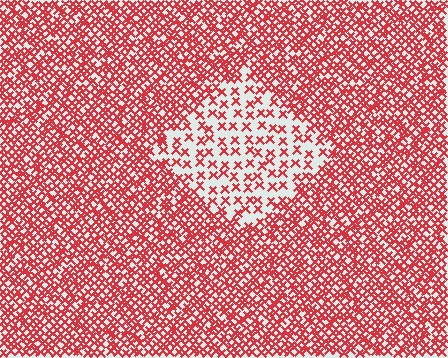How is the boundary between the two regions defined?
The boundary is defined by a change in element density (approximately 2.6x ratio). All elements are the same color, size, and shape.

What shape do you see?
I see a diamond.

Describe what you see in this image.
The image contains small red elements arranged at two different densities. A diamond-shaped region is visible where the elements are less densely packed than the surrounding area.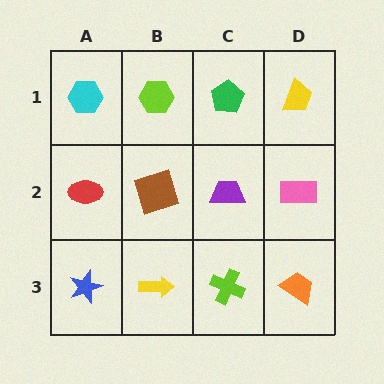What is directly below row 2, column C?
A lime cross.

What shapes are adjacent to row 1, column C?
A purple trapezoid (row 2, column C), a lime hexagon (row 1, column B), a yellow trapezoid (row 1, column D).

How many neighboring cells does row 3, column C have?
3.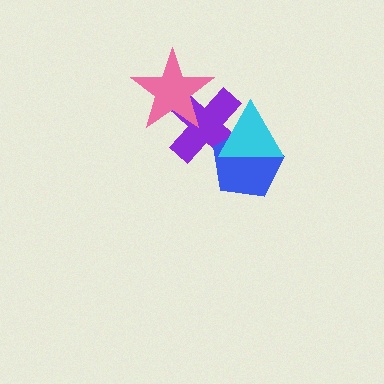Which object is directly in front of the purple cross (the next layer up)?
The blue pentagon is directly in front of the purple cross.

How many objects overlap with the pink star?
1 object overlaps with the pink star.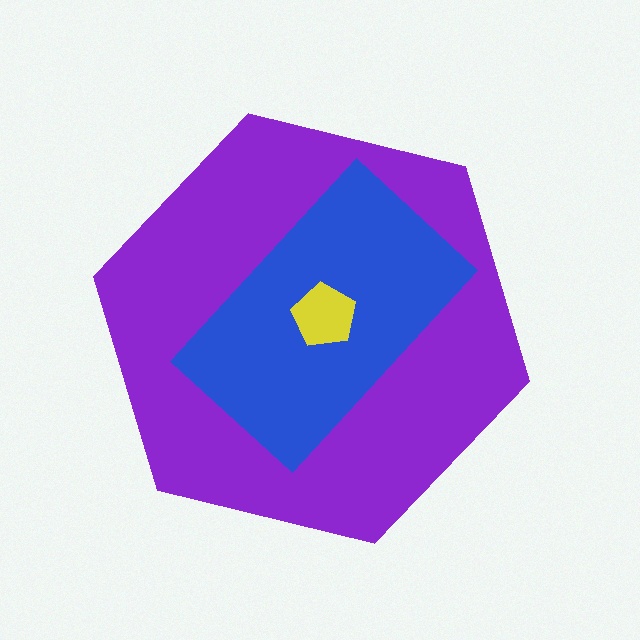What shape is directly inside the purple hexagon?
The blue rectangle.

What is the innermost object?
The yellow pentagon.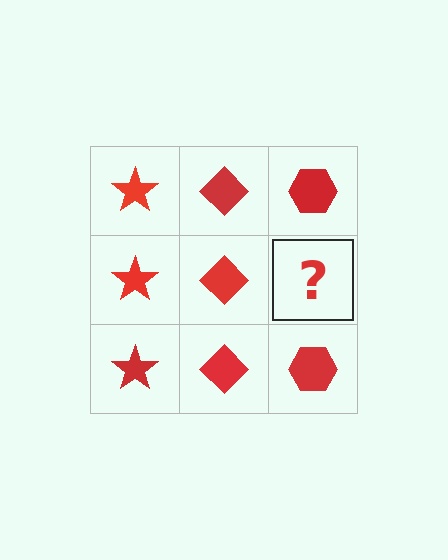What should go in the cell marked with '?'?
The missing cell should contain a red hexagon.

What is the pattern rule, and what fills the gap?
The rule is that each column has a consistent shape. The gap should be filled with a red hexagon.